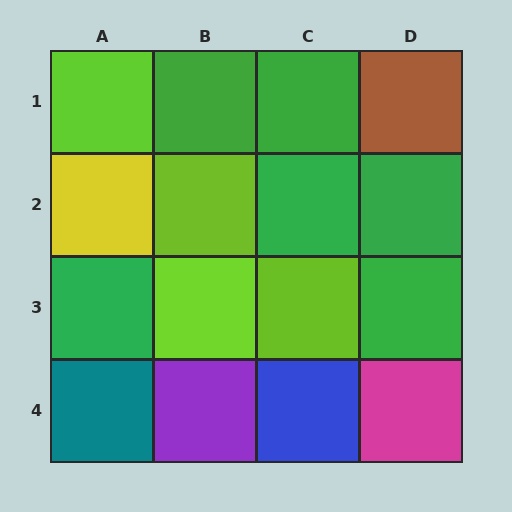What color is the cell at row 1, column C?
Green.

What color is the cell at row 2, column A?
Yellow.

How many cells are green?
6 cells are green.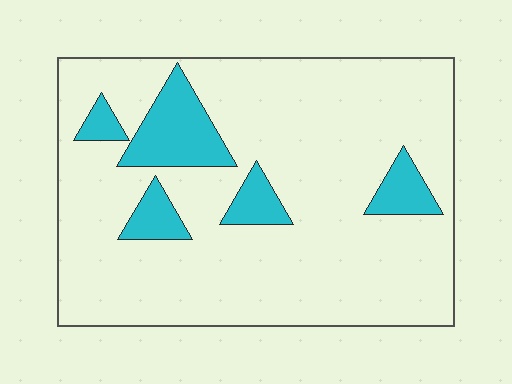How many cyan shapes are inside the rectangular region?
5.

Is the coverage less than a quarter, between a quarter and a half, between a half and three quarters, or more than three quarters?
Less than a quarter.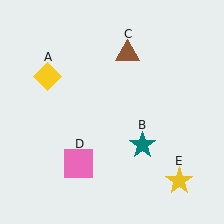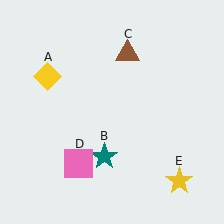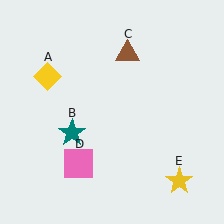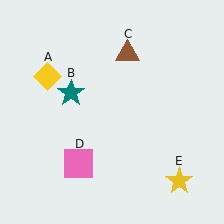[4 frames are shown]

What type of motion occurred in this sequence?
The teal star (object B) rotated clockwise around the center of the scene.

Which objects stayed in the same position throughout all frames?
Yellow diamond (object A) and brown triangle (object C) and pink square (object D) and yellow star (object E) remained stationary.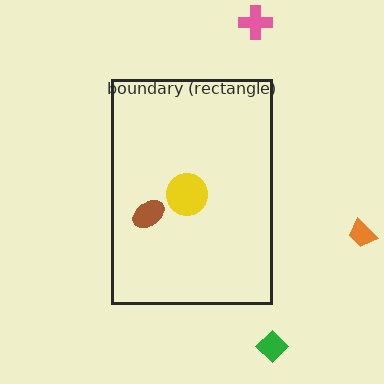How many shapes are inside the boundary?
2 inside, 3 outside.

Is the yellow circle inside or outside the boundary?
Inside.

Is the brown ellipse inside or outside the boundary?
Inside.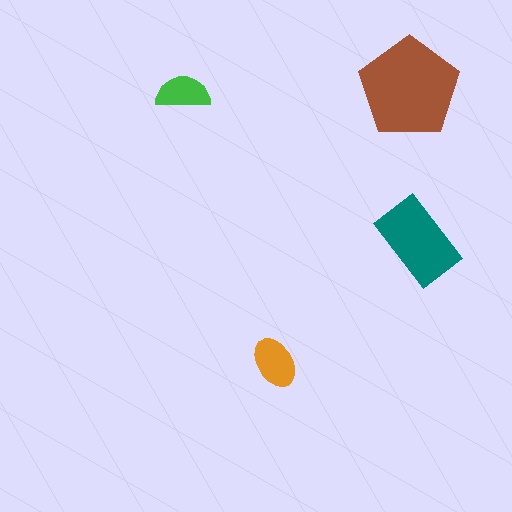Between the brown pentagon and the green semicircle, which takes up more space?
The brown pentagon.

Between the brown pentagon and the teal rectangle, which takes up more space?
The brown pentagon.